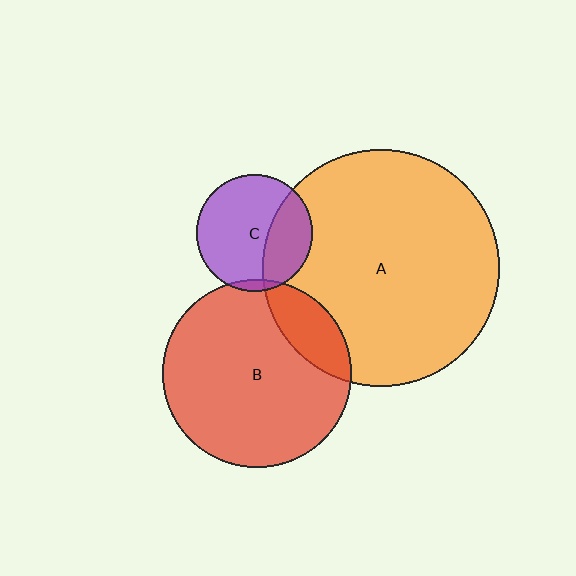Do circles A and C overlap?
Yes.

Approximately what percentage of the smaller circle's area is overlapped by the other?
Approximately 30%.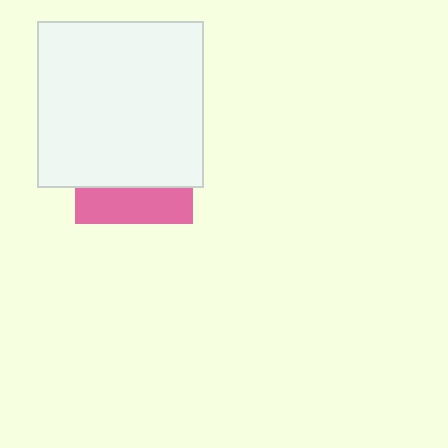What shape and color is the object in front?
The object in front is a white square.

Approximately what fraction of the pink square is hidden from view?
Roughly 69% of the pink square is hidden behind the white square.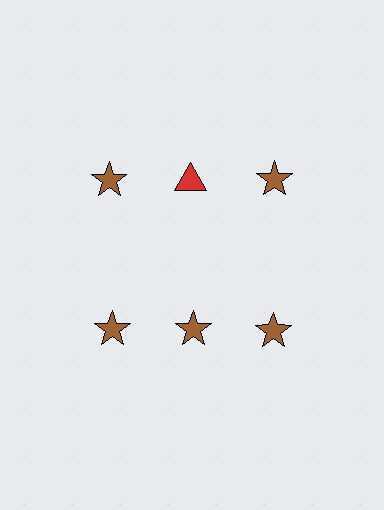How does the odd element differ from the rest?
It differs in both color (red instead of brown) and shape (triangle instead of star).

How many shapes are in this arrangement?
There are 6 shapes arranged in a grid pattern.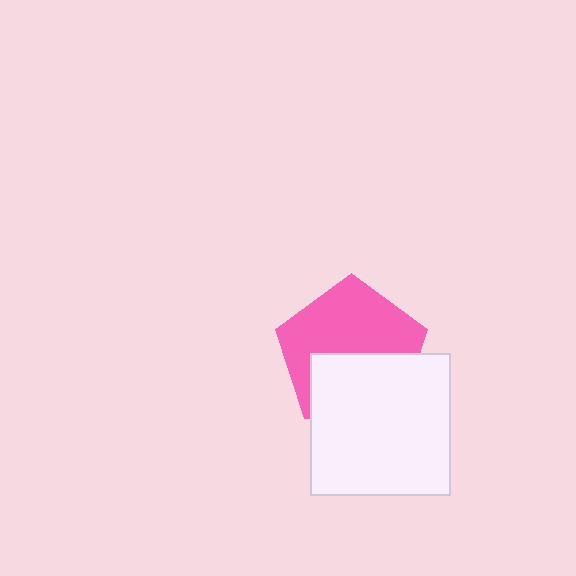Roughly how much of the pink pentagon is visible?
About half of it is visible (roughly 57%).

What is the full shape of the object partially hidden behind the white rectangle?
The partially hidden object is a pink pentagon.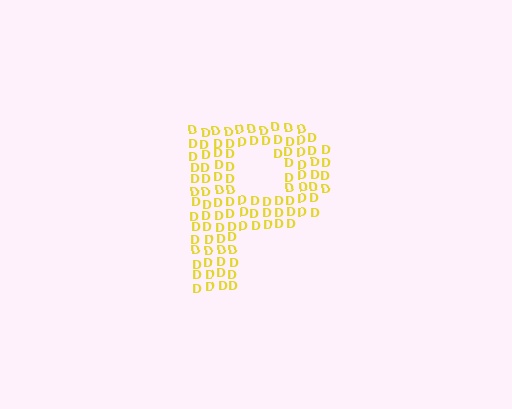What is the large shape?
The large shape is the letter P.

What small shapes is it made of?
It is made of small letter D's.